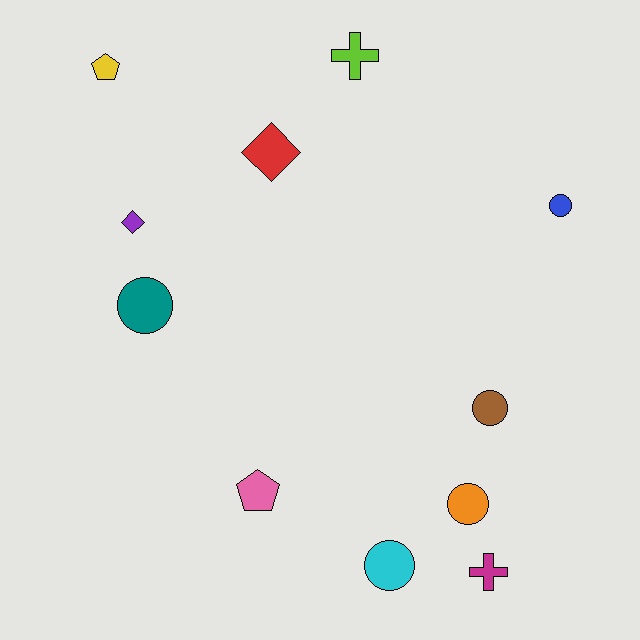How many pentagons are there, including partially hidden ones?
There are 2 pentagons.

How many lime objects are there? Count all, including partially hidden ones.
There is 1 lime object.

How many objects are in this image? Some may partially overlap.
There are 11 objects.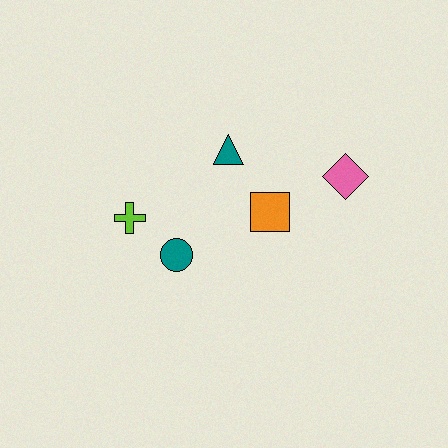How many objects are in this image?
There are 5 objects.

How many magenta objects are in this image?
There are no magenta objects.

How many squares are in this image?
There is 1 square.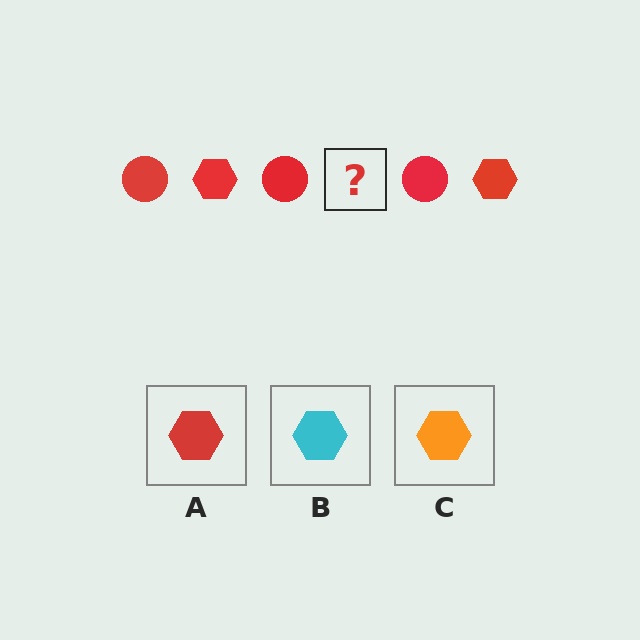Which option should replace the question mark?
Option A.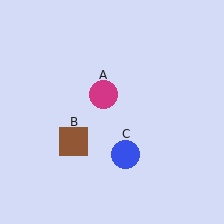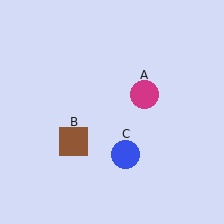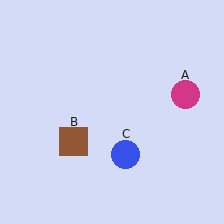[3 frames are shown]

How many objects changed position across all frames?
1 object changed position: magenta circle (object A).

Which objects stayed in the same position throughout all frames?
Brown square (object B) and blue circle (object C) remained stationary.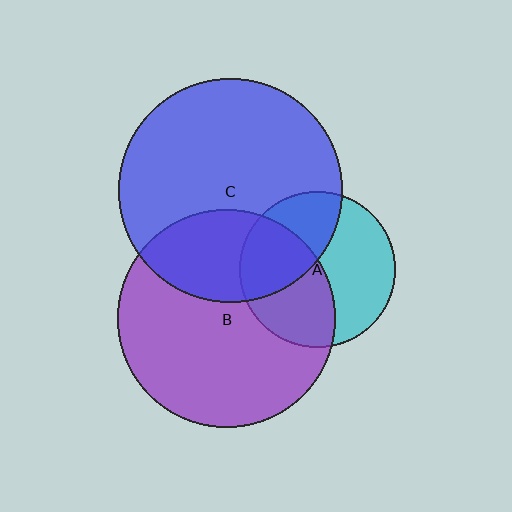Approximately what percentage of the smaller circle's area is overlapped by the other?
Approximately 45%.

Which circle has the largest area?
Circle C (blue).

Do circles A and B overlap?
Yes.